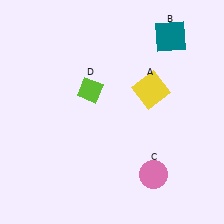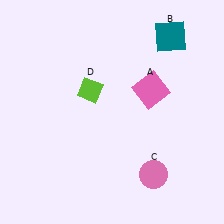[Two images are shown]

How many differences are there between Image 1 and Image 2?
There is 1 difference between the two images.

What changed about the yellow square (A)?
In Image 1, A is yellow. In Image 2, it changed to pink.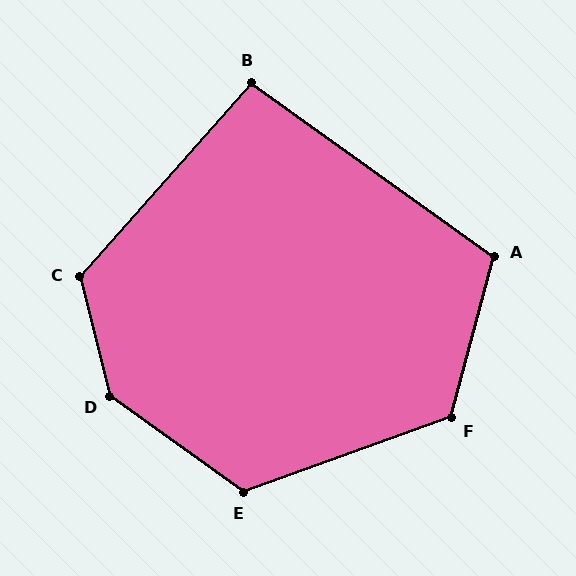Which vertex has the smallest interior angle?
B, at approximately 96 degrees.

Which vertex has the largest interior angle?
D, at approximately 140 degrees.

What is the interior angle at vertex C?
Approximately 124 degrees (obtuse).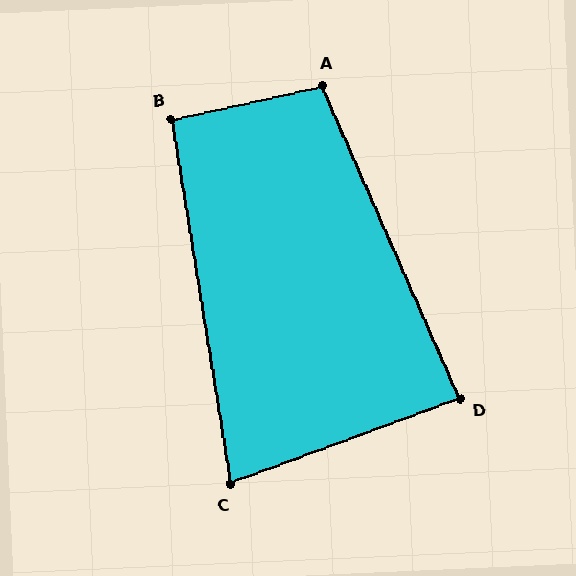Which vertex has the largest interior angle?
A, at approximately 101 degrees.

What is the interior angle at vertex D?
Approximately 87 degrees (approximately right).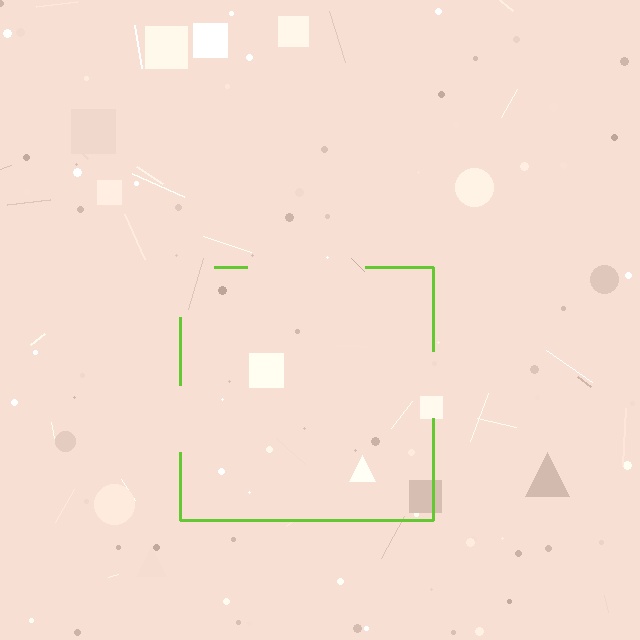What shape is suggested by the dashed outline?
The dashed outline suggests a square.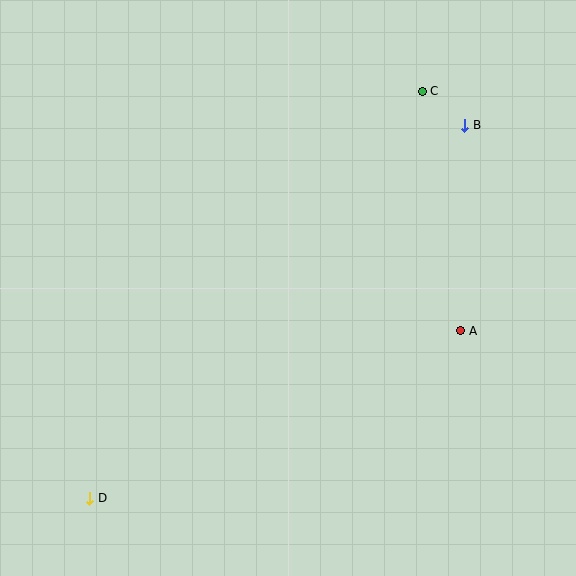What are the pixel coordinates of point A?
Point A is at (461, 331).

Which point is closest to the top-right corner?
Point B is closest to the top-right corner.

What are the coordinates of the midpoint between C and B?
The midpoint between C and B is at (443, 108).